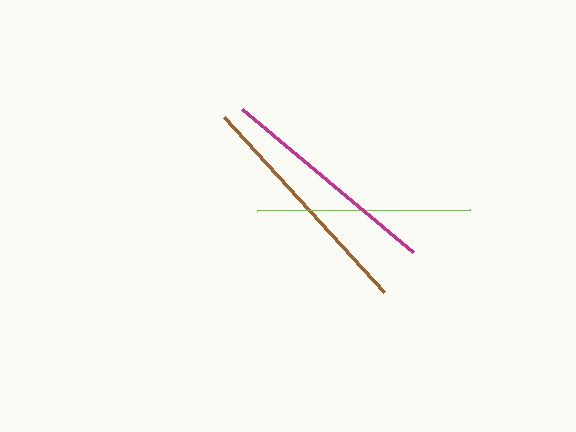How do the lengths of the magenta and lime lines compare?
The magenta and lime lines are approximately the same length.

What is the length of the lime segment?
The lime segment is approximately 213 pixels long.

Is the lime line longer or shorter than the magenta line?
The magenta line is longer than the lime line.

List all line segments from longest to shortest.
From longest to shortest: brown, magenta, lime.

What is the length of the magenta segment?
The magenta segment is approximately 222 pixels long.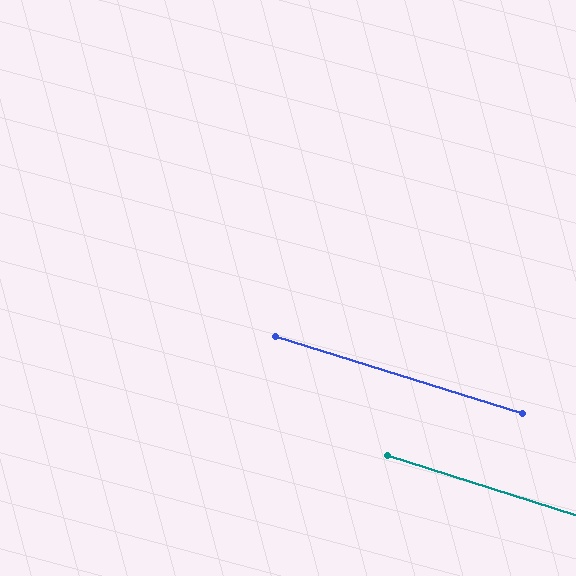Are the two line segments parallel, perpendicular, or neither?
Parallel — their directions differ by only 0.3°.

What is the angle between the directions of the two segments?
Approximately 0 degrees.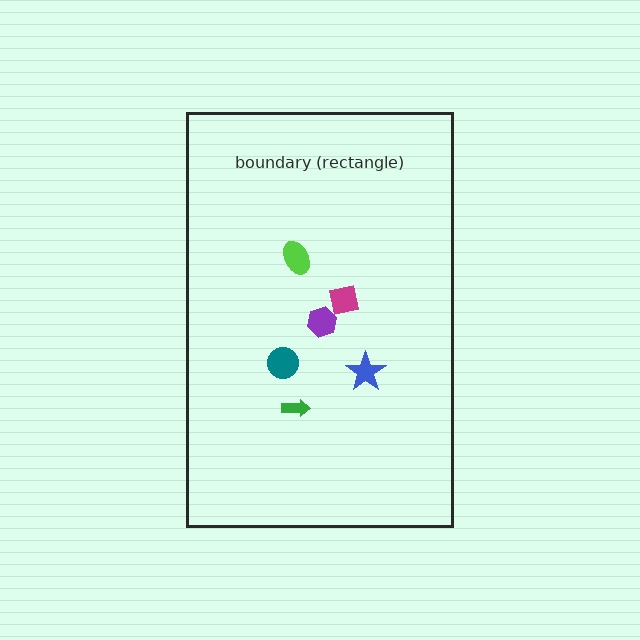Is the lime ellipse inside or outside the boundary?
Inside.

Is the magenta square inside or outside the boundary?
Inside.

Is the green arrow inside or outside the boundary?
Inside.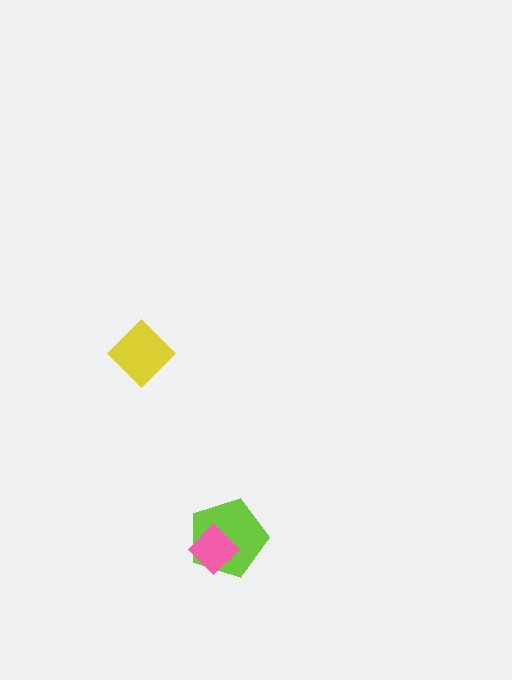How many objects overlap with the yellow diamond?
0 objects overlap with the yellow diamond.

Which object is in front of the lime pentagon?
The pink diamond is in front of the lime pentagon.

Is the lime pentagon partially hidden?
Yes, it is partially covered by another shape.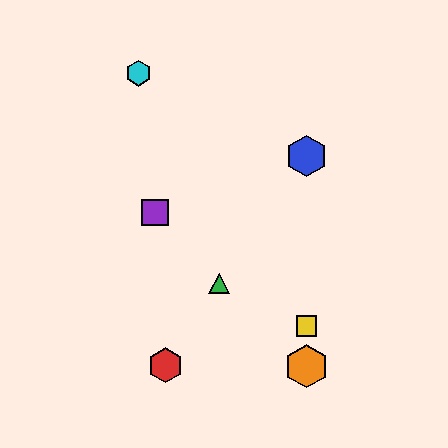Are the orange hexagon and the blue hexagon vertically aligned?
Yes, both are at x≈307.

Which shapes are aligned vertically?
The blue hexagon, the yellow square, the orange hexagon are aligned vertically.